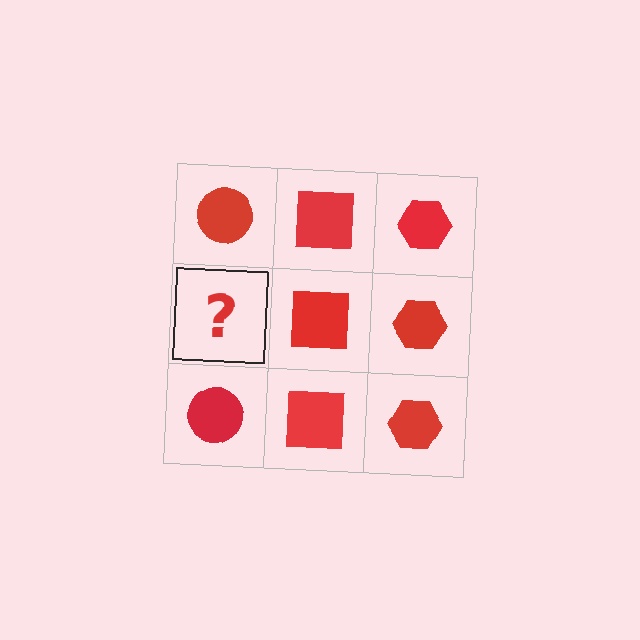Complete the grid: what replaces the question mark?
The question mark should be replaced with a red circle.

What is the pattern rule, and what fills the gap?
The rule is that each column has a consistent shape. The gap should be filled with a red circle.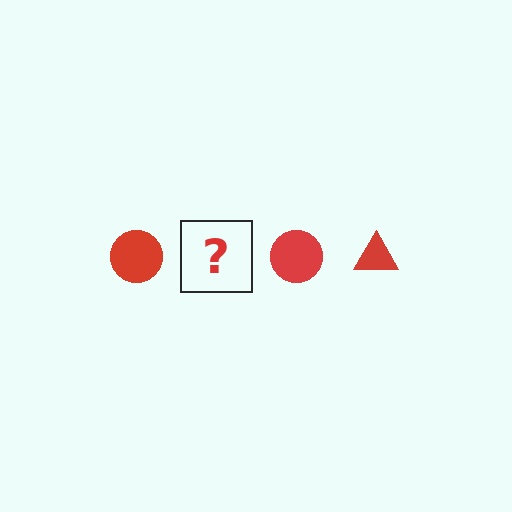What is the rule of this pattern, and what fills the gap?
The rule is that the pattern cycles through circle, triangle shapes in red. The gap should be filled with a red triangle.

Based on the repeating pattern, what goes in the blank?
The blank should be a red triangle.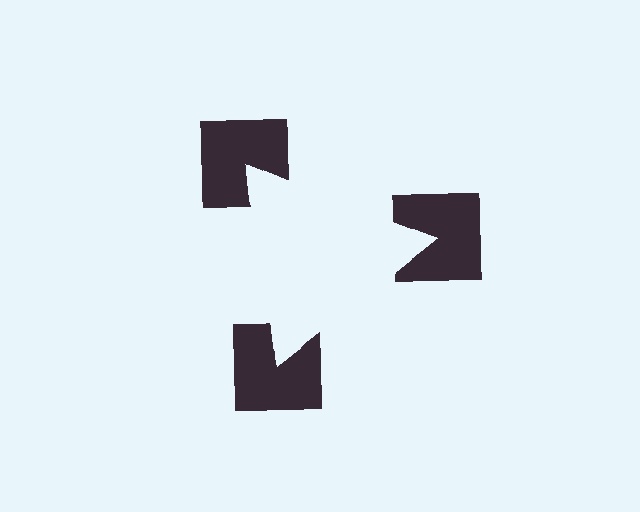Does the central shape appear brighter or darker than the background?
It typically appears slightly brighter than the background, even though no actual brightness change is drawn.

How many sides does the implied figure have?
3 sides.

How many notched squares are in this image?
There are 3 — one at each vertex of the illusory triangle.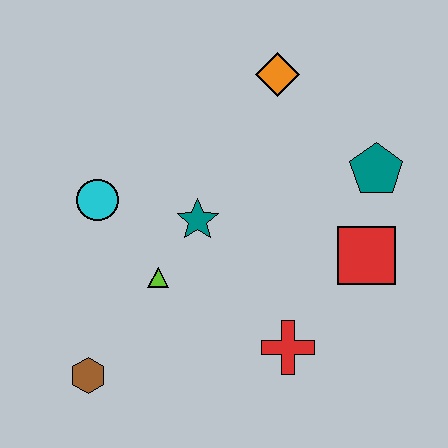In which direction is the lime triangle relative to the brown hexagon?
The lime triangle is above the brown hexagon.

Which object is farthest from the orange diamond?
The brown hexagon is farthest from the orange diamond.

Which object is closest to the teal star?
The lime triangle is closest to the teal star.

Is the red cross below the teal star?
Yes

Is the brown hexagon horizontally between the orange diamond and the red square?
No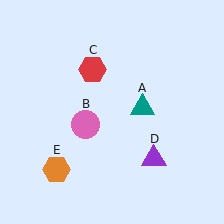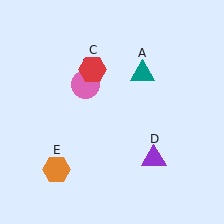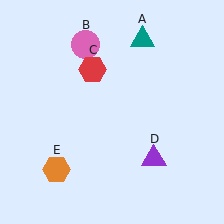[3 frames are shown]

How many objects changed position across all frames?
2 objects changed position: teal triangle (object A), pink circle (object B).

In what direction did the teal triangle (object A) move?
The teal triangle (object A) moved up.